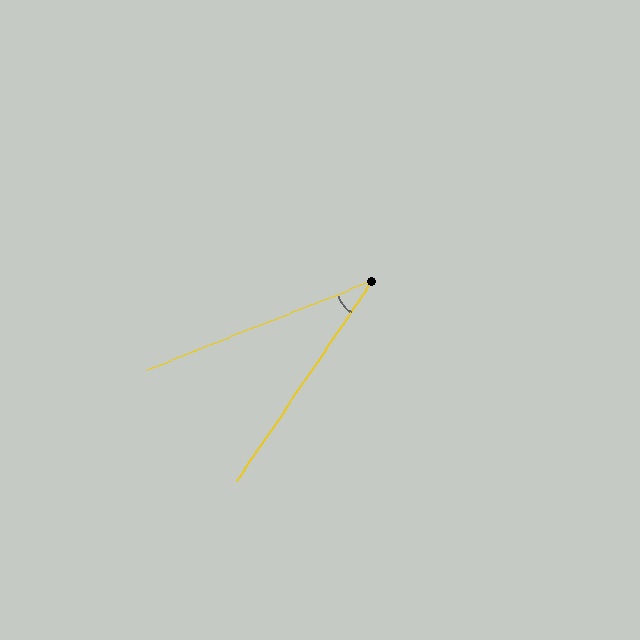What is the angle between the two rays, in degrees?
Approximately 34 degrees.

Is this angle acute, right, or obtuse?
It is acute.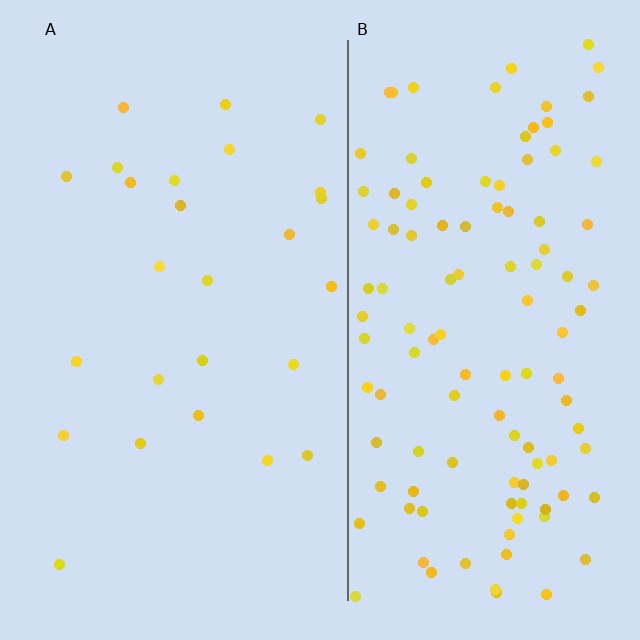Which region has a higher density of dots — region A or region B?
B (the right).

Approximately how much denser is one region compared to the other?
Approximately 4.5× — region B over region A.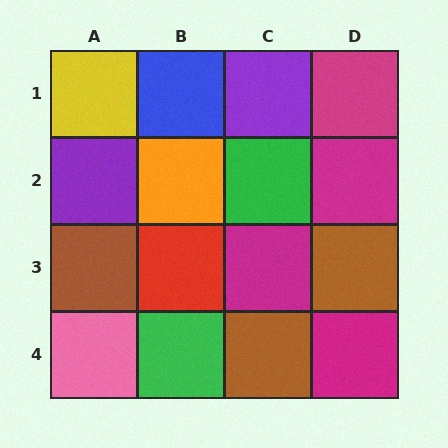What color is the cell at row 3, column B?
Red.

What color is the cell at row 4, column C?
Brown.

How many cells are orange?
1 cell is orange.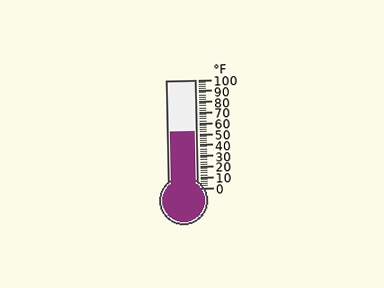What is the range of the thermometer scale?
The thermometer scale ranges from 0°F to 100°F.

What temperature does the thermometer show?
The thermometer shows approximately 52°F.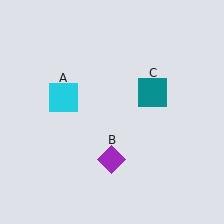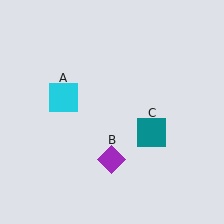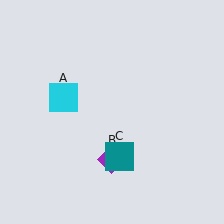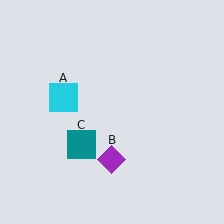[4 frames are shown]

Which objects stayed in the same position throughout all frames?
Cyan square (object A) and purple diamond (object B) remained stationary.